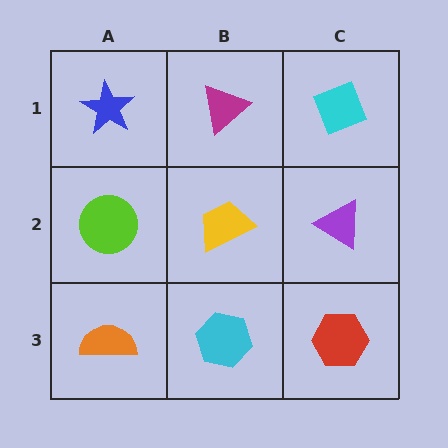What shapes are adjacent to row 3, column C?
A purple triangle (row 2, column C), a cyan hexagon (row 3, column B).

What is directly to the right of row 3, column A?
A cyan hexagon.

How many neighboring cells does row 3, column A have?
2.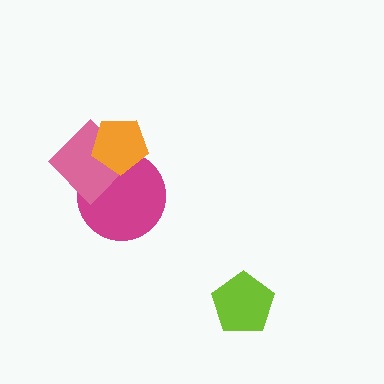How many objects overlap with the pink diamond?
2 objects overlap with the pink diamond.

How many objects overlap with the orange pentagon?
2 objects overlap with the orange pentagon.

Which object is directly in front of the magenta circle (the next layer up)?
The pink diamond is directly in front of the magenta circle.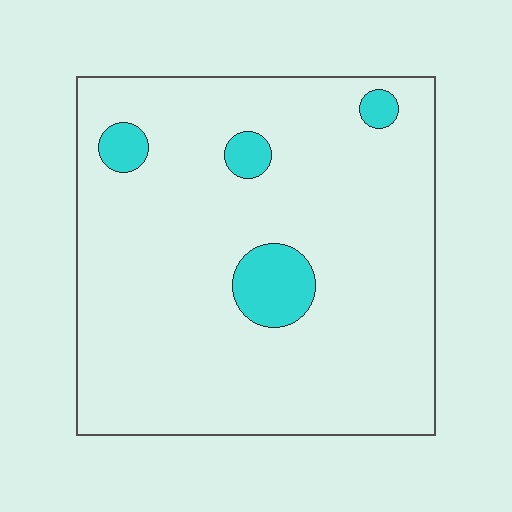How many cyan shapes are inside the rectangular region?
4.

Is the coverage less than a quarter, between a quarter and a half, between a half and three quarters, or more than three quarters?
Less than a quarter.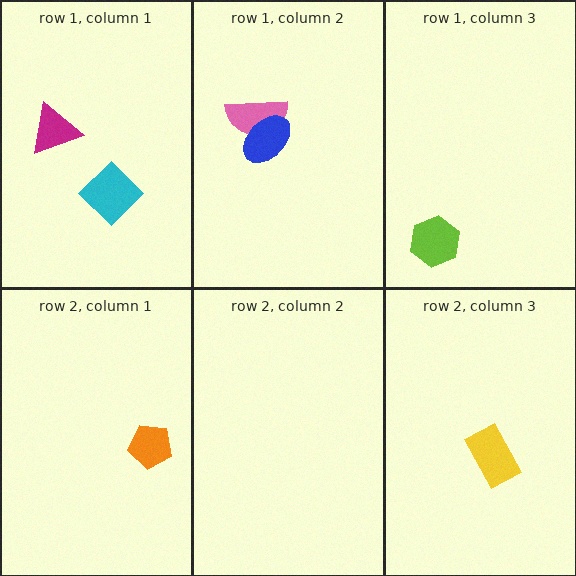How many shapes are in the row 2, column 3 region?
1.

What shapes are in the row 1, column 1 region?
The cyan diamond, the magenta triangle.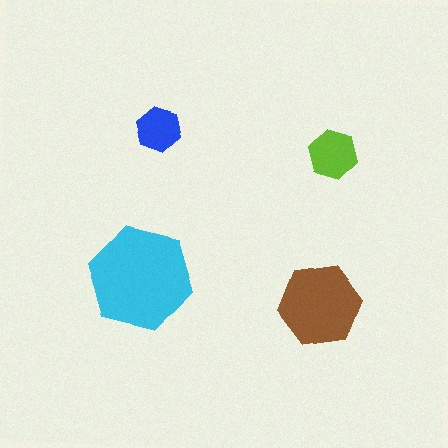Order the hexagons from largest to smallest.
the cyan one, the brown one, the lime one, the blue one.